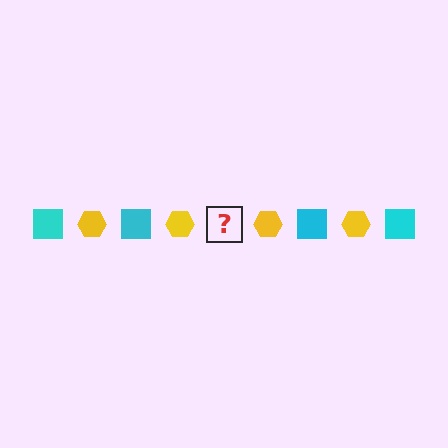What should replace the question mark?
The question mark should be replaced with a cyan square.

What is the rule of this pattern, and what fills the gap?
The rule is that the pattern alternates between cyan square and yellow hexagon. The gap should be filled with a cyan square.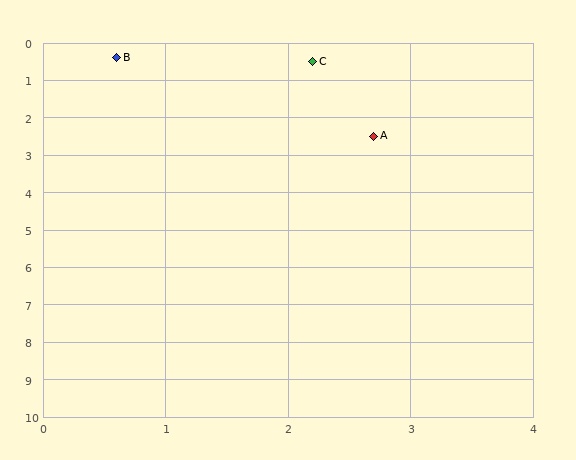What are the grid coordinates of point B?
Point B is at approximately (0.6, 0.4).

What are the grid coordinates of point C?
Point C is at approximately (2.2, 0.5).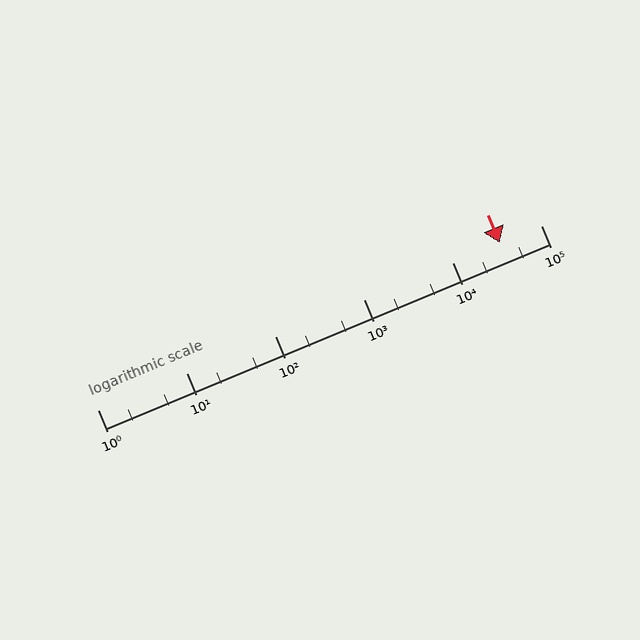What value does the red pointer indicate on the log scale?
The pointer indicates approximately 34000.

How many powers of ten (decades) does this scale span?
The scale spans 5 decades, from 1 to 100000.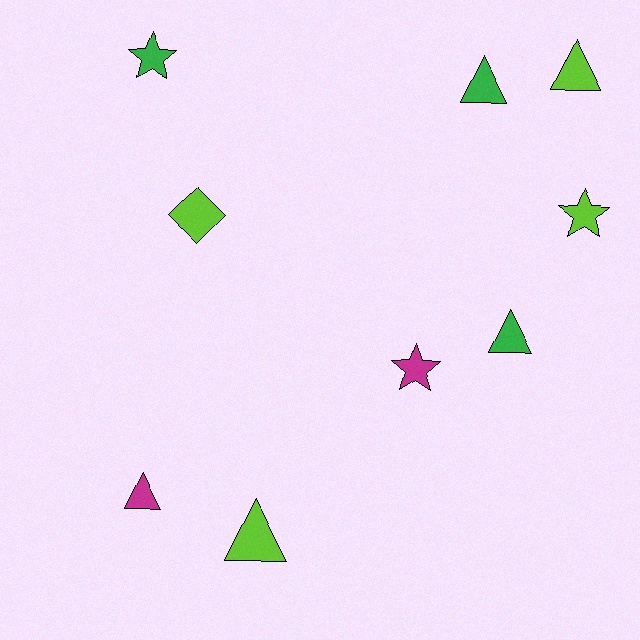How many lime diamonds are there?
There is 1 lime diamond.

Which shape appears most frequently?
Triangle, with 5 objects.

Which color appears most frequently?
Lime, with 4 objects.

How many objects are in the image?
There are 9 objects.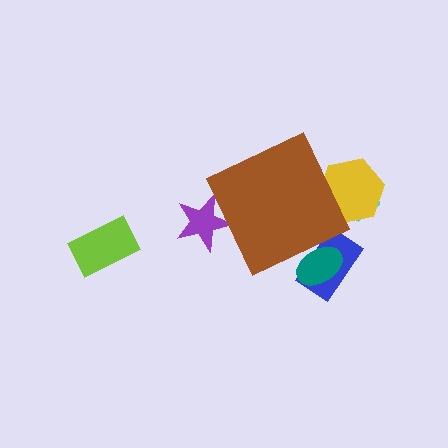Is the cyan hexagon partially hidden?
Yes, the cyan hexagon is partially hidden behind the brown diamond.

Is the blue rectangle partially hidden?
Yes, the blue rectangle is partially hidden behind the brown diamond.